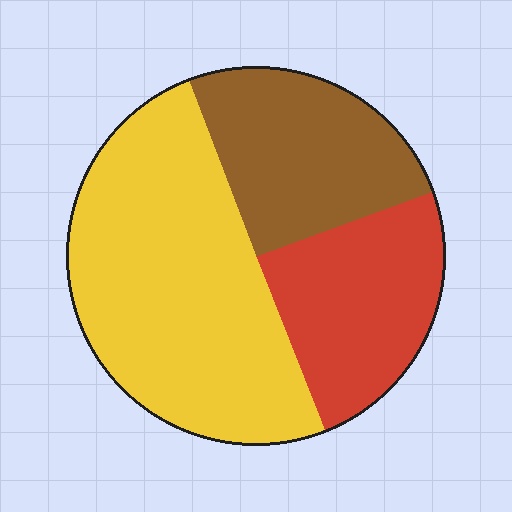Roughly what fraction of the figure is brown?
Brown covers about 25% of the figure.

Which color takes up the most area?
Yellow, at roughly 50%.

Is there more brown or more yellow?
Yellow.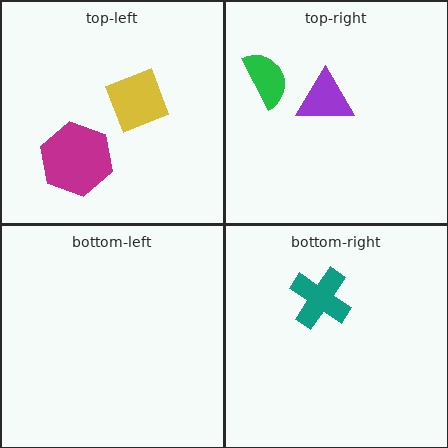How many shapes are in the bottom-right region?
1.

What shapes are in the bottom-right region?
The teal cross.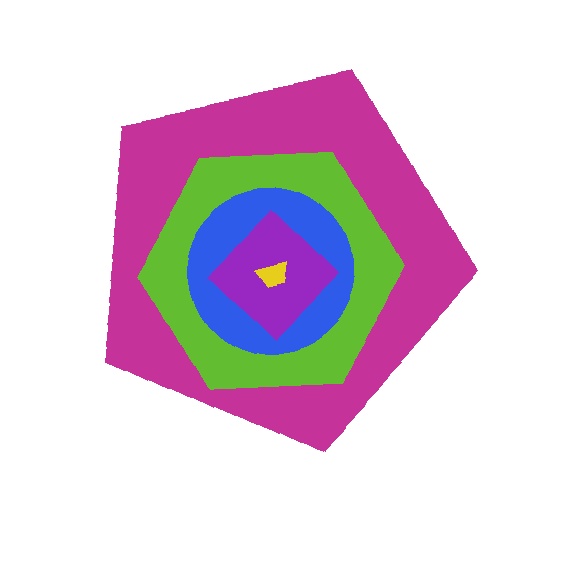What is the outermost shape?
The magenta pentagon.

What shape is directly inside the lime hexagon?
The blue circle.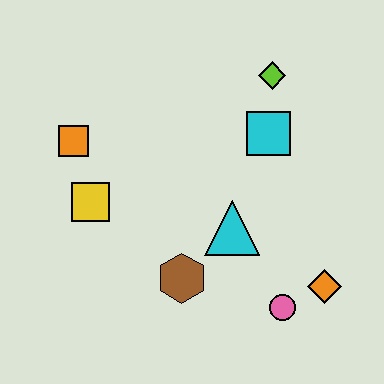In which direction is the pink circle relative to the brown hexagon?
The pink circle is to the right of the brown hexagon.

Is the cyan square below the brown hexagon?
No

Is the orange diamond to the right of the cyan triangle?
Yes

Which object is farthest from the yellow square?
The orange diamond is farthest from the yellow square.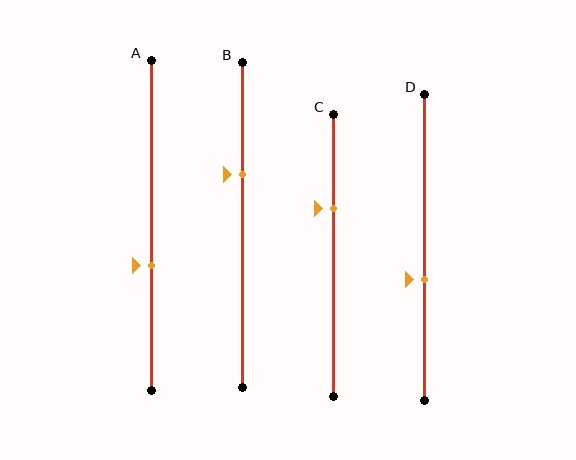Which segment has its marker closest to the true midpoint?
Segment D has its marker closest to the true midpoint.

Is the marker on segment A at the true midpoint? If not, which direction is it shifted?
No, the marker on segment A is shifted downward by about 12% of the segment length.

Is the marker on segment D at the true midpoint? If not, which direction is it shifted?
No, the marker on segment D is shifted downward by about 10% of the segment length.